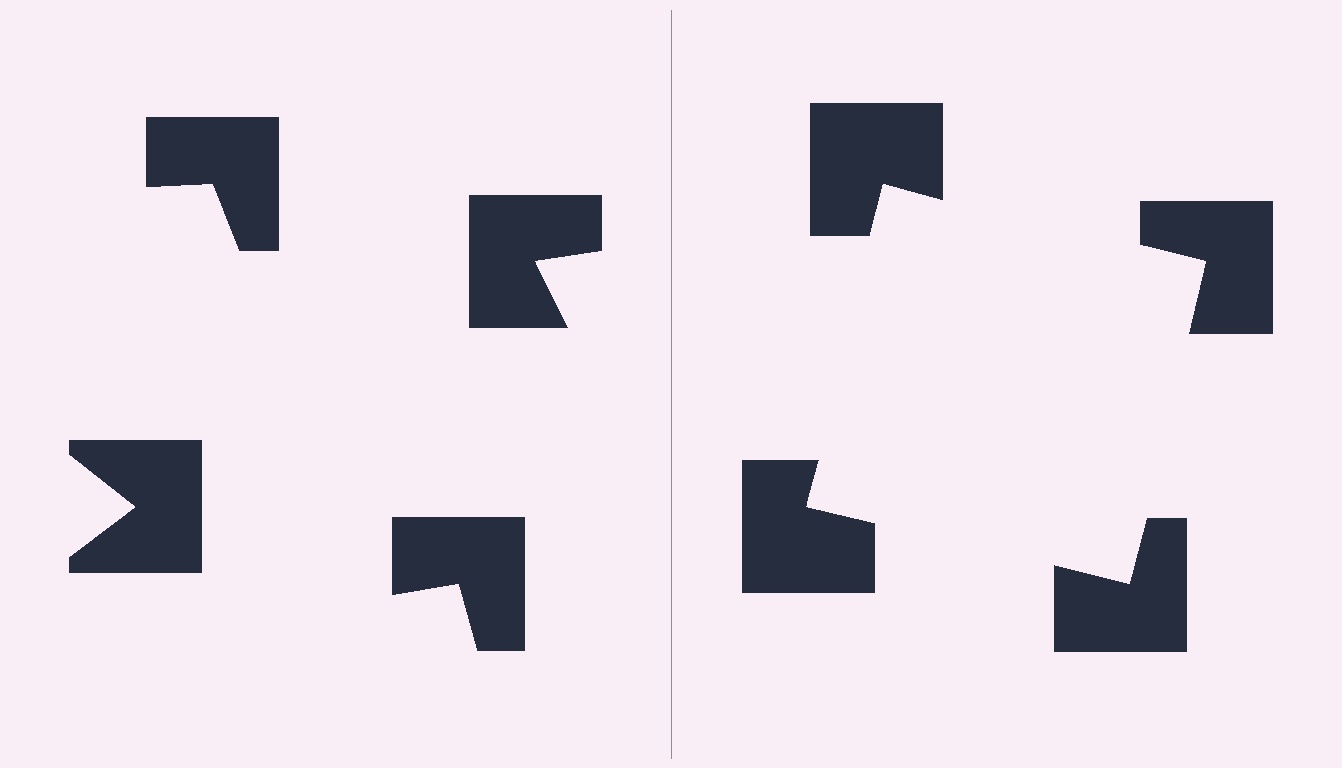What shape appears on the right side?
An illusory square.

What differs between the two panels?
The notched squares are positioned identically on both sides; only the wedge orientations differ. On the right they align to a square; on the left they are misaligned.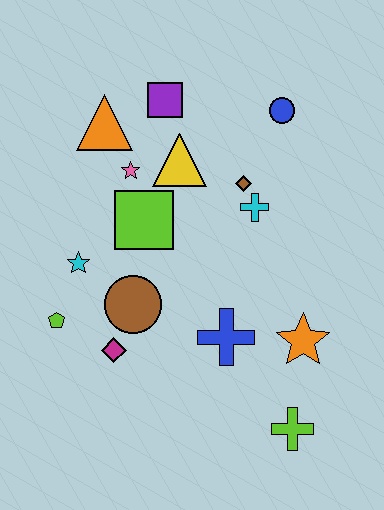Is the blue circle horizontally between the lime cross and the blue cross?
Yes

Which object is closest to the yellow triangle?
The pink star is closest to the yellow triangle.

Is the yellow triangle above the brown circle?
Yes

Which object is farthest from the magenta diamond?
The blue circle is farthest from the magenta diamond.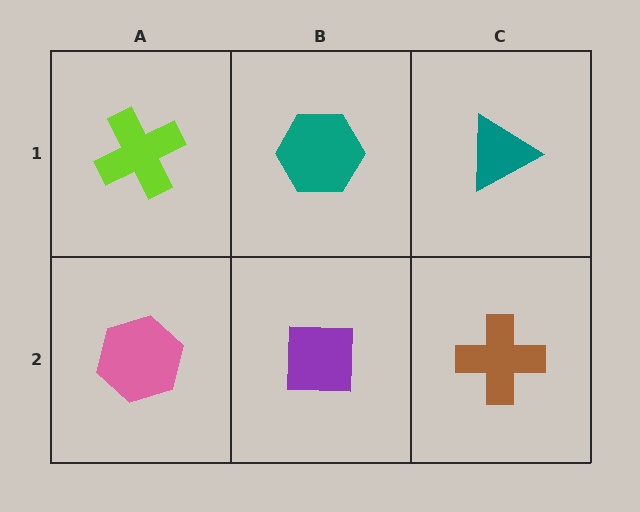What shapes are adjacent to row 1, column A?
A pink hexagon (row 2, column A), a teal hexagon (row 1, column B).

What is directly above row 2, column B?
A teal hexagon.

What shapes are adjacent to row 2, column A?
A lime cross (row 1, column A), a purple square (row 2, column B).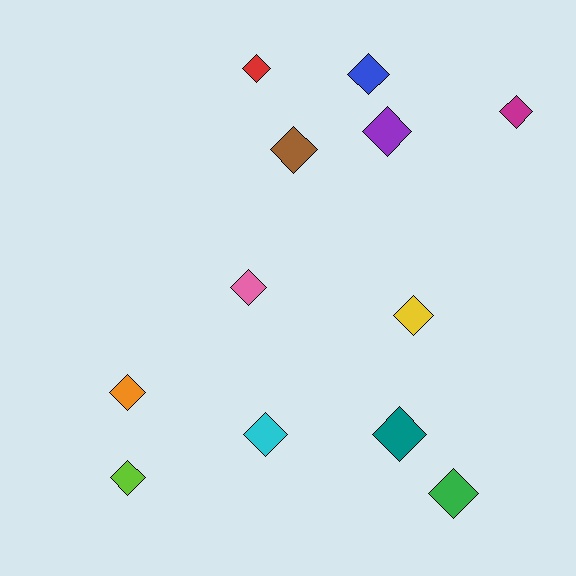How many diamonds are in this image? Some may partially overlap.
There are 12 diamonds.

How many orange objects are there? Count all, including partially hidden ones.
There is 1 orange object.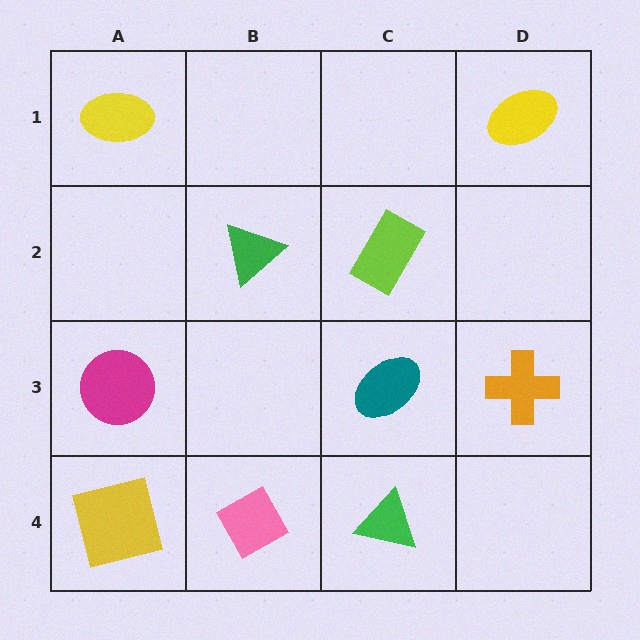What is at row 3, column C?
A teal ellipse.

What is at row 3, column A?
A magenta circle.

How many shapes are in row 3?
3 shapes.